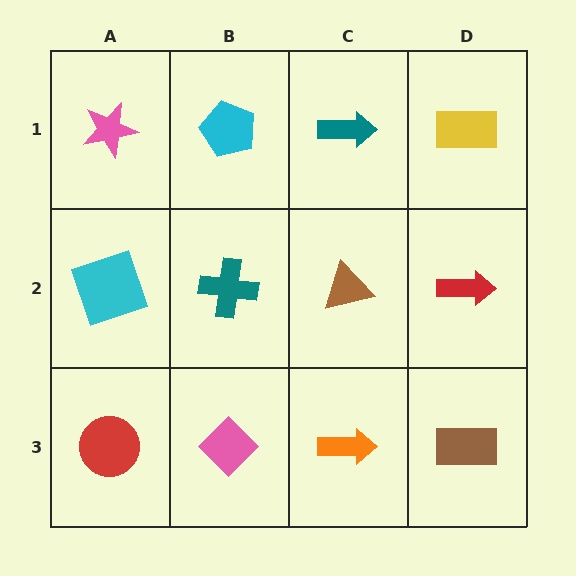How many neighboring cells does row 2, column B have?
4.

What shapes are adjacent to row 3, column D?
A red arrow (row 2, column D), an orange arrow (row 3, column C).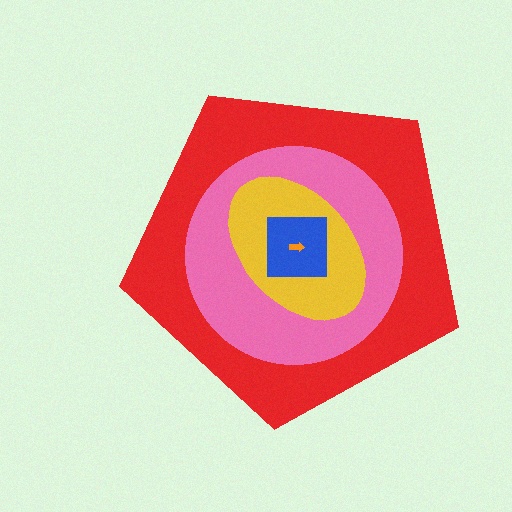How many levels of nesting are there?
5.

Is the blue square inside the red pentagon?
Yes.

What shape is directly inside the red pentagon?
The pink circle.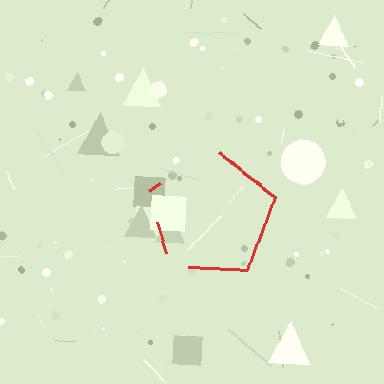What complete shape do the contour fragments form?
The contour fragments form a pentagon.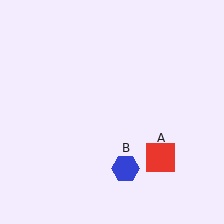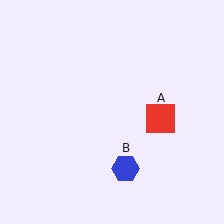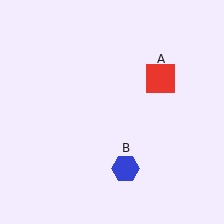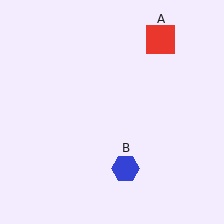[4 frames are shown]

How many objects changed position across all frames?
1 object changed position: red square (object A).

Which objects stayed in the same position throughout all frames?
Blue hexagon (object B) remained stationary.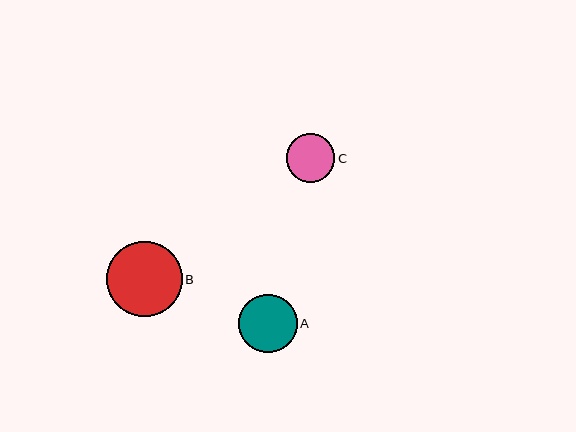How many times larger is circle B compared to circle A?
Circle B is approximately 1.3 times the size of circle A.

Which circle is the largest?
Circle B is the largest with a size of approximately 75 pixels.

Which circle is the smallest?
Circle C is the smallest with a size of approximately 49 pixels.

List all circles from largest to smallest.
From largest to smallest: B, A, C.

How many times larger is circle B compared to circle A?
Circle B is approximately 1.3 times the size of circle A.